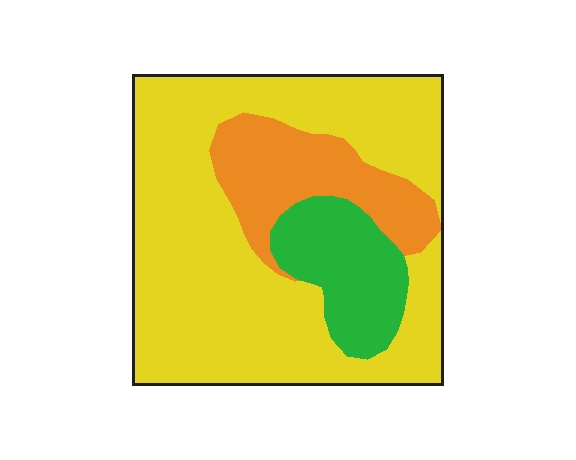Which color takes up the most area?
Yellow, at roughly 65%.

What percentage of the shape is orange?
Orange takes up between a sixth and a third of the shape.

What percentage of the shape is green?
Green covers roughly 15% of the shape.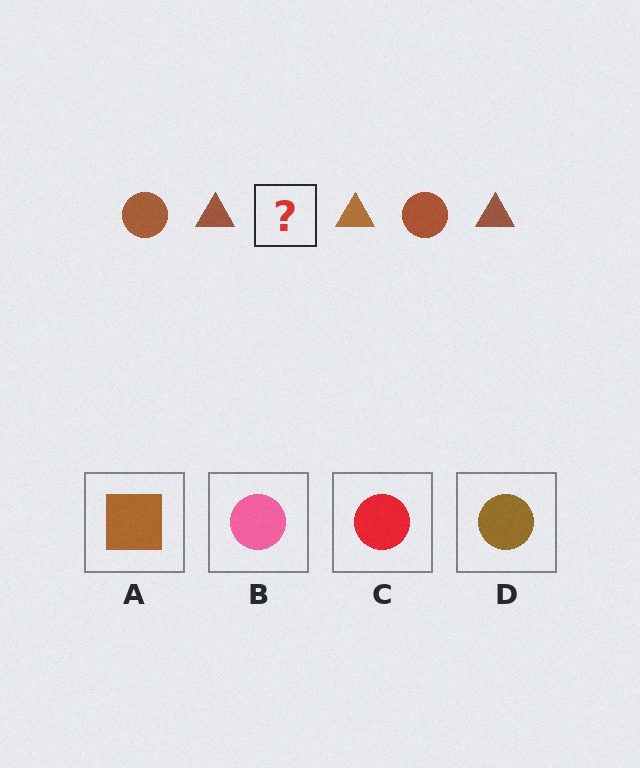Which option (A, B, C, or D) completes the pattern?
D.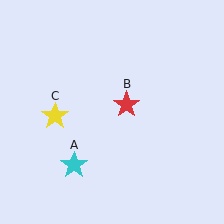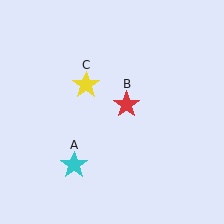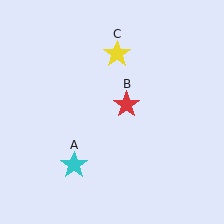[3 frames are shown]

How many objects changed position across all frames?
1 object changed position: yellow star (object C).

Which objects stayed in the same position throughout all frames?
Cyan star (object A) and red star (object B) remained stationary.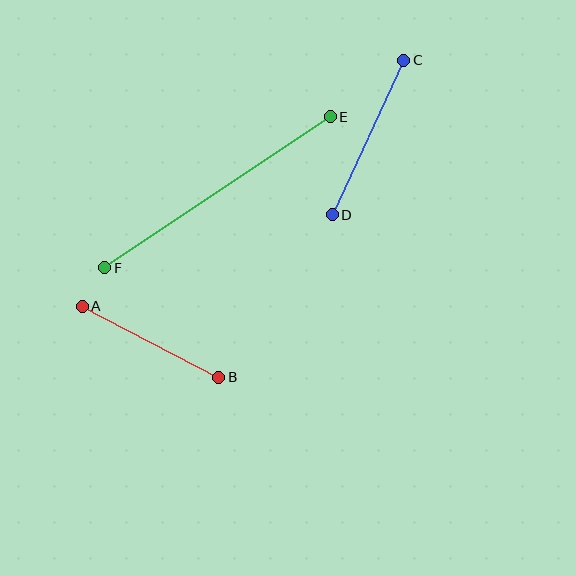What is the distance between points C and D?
The distance is approximately 170 pixels.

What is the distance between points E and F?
The distance is approximately 272 pixels.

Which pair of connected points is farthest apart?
Points E and F are farthest apart.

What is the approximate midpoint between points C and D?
The midpoint is at approximately (368, 137) pixels.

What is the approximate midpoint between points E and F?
The midpoint is at approximately (218, 192) pixels.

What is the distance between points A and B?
The distance is approximately 154 pixels.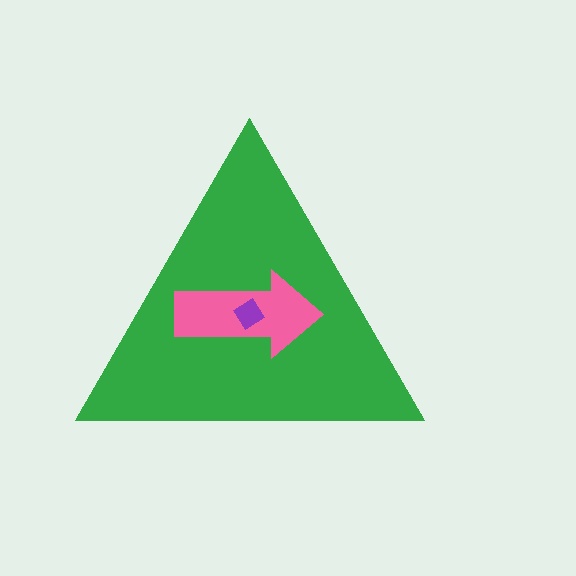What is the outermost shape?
The green triangle.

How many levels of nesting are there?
3.